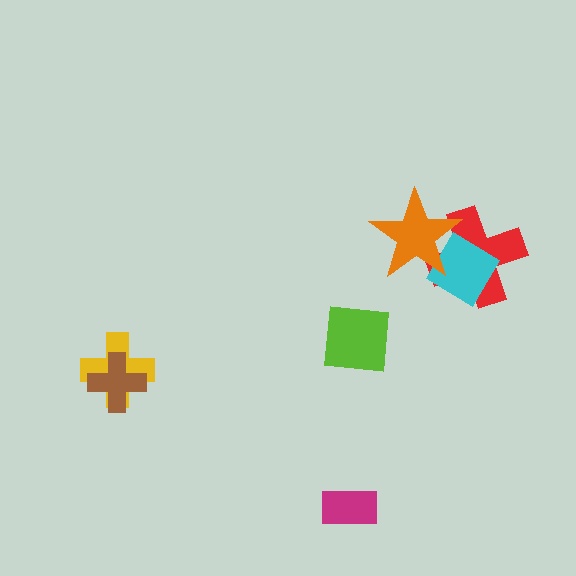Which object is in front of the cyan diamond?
The orange star is in front of the cyan diamond.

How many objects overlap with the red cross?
2 objects overlap with the red cross.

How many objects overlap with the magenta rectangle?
0 objects overlap with the magenta rectangle.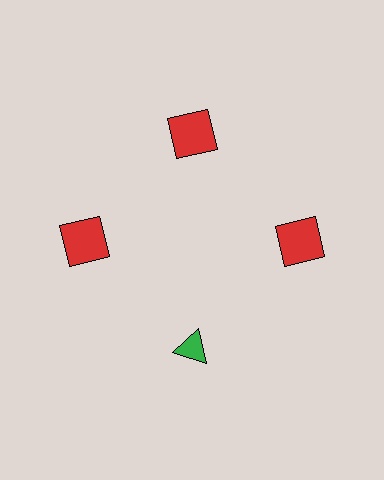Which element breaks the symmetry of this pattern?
The green triangle at roughly the 6 o'clock position breaks the symmetry. All other shapes are red squares.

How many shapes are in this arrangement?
There are 4 shapes arranged in a ring pattern.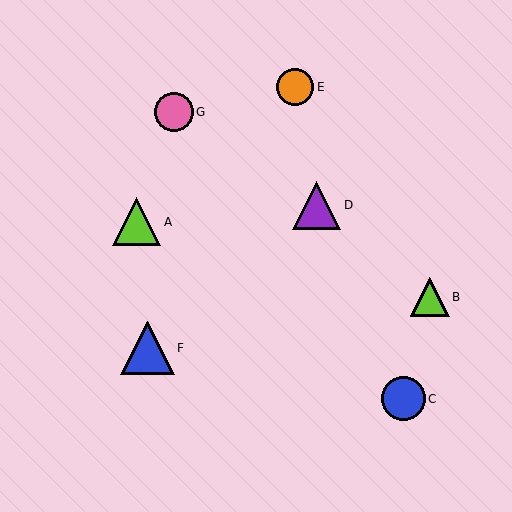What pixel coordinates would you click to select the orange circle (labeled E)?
Click at (295, 87) to select the orange circle E.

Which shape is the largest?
The blue triangle (labeled F) is the largest.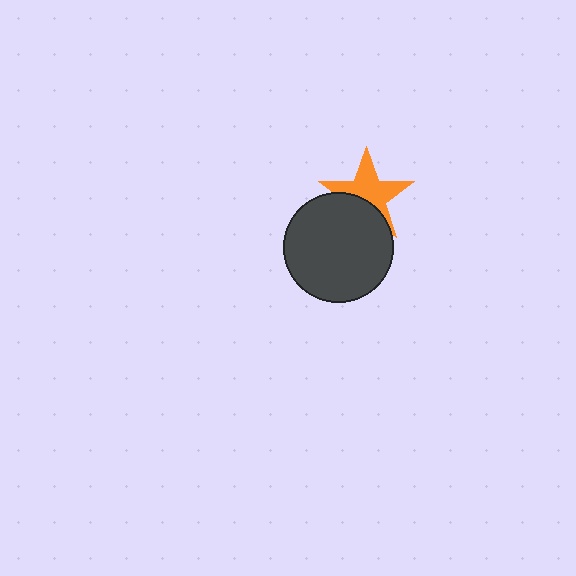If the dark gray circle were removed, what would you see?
You would see the complete orange star.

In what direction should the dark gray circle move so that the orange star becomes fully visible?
The dark gray circle should move down. That is the shortest direction to clear the overlap and leave the orange star fully visible.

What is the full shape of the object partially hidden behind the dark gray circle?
The partially hidden object is an orange star.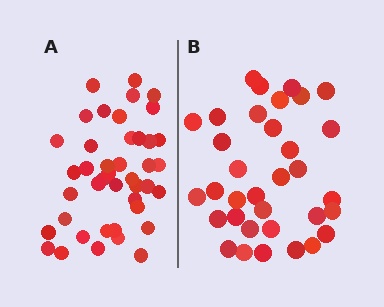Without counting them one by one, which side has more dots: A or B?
Region A (the left region) has more dots.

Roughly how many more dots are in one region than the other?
Region A has roughly 8 or so more dots than region B.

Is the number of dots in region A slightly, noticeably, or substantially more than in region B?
Region A has only slightly more — the two regions are fairly close. The ratio is roughly 1.2 to 1.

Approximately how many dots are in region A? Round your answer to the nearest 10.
About 40 dots. (The exact count is 42, which rounds to 40.)